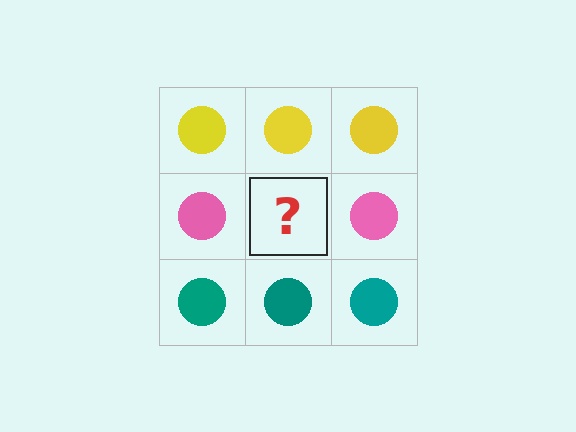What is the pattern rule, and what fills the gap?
The rule is that each row has a consistent color. The gap should be filled with a pink circle.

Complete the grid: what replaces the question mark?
The question mark should be replaced with a pink circle.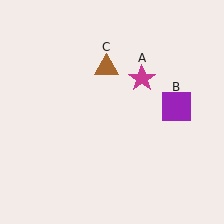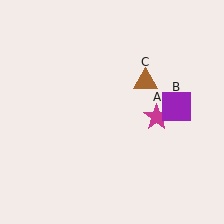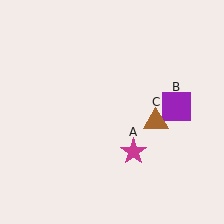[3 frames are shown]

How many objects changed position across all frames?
2 objects changed position: magenta star (object A), brown triangle (object C).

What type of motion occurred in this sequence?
The magenta star (object A), brown triangle (object C) rotated clockwise around the center of the scene.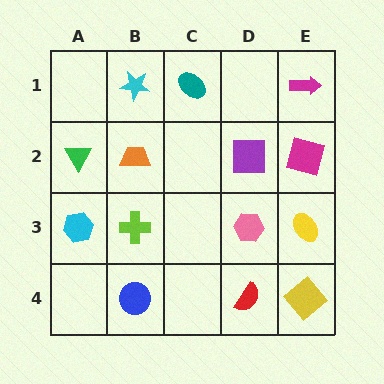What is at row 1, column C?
A teal ellipse.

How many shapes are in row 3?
4 shapes.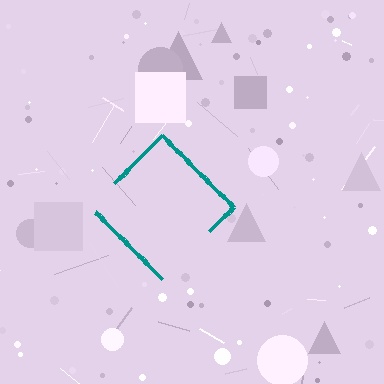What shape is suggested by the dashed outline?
The dashed outline suggests a diamond.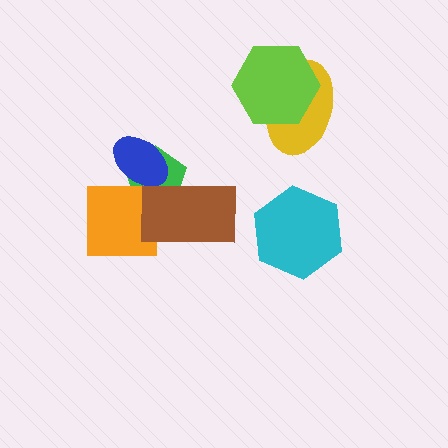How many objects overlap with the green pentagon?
3 objects overlap with the green pentagon.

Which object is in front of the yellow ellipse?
The lime hexagon is in front of the yellow ellipse.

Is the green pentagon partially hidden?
Yes, it is partially covered by another shape.